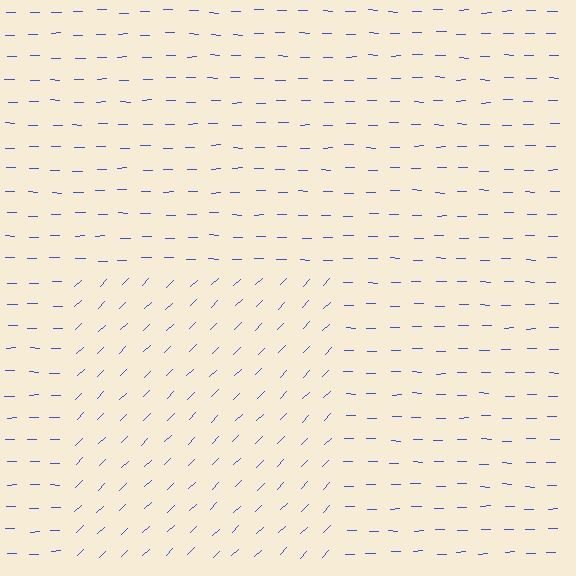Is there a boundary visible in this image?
Yes, there is a texture boundary formed by a change in line orientation.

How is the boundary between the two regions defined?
The boundary is defined purely by a change in line orientation (approximately 45 degrees difference). All lines are the same color and thickness.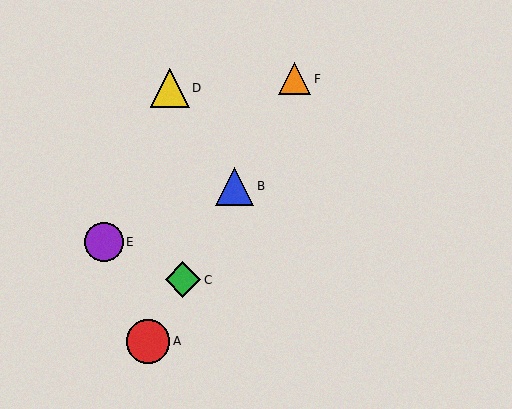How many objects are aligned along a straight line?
4 objects (A, B, C, F) are aligned along a straight line.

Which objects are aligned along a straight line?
Objects A, B, C, F are aligned along a straight line.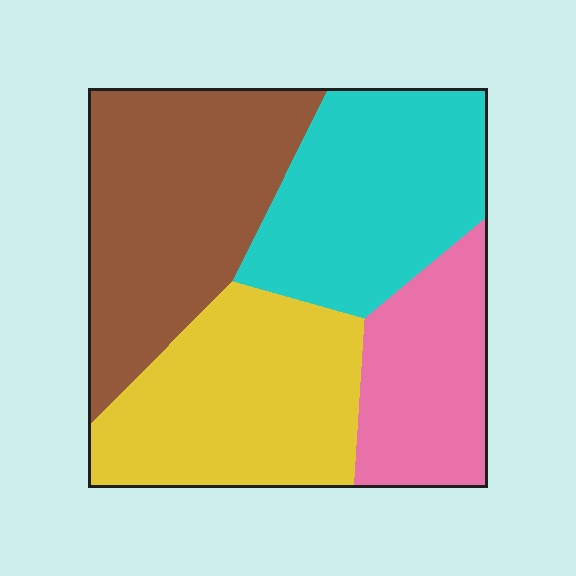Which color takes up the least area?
Pink, at roughly 20%.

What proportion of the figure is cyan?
Cyan takes up between a quarter and a half of the figure.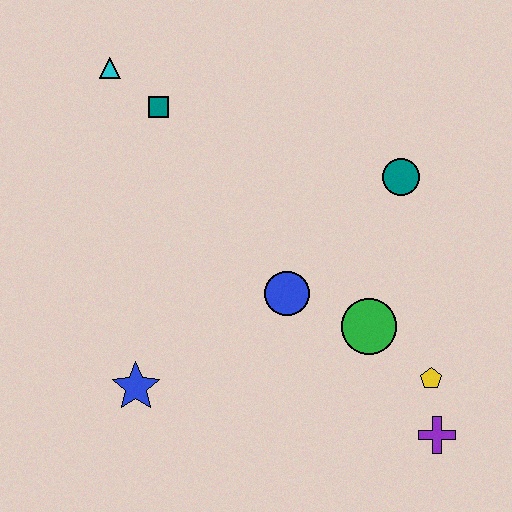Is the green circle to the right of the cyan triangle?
Yes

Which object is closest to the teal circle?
The green circle is closest to the teal circle.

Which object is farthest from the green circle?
The cyan triangle is farthest from the green circle.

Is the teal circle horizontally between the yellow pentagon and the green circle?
Yes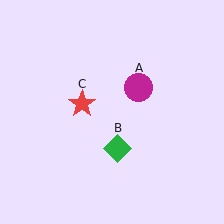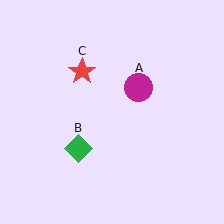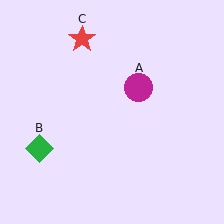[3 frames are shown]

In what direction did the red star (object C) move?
The red star (object C) moved up.